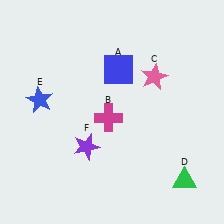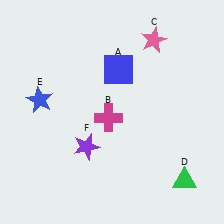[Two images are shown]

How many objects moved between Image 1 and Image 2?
1 object moved between the two images.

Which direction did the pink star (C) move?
The pink star (C) moved up.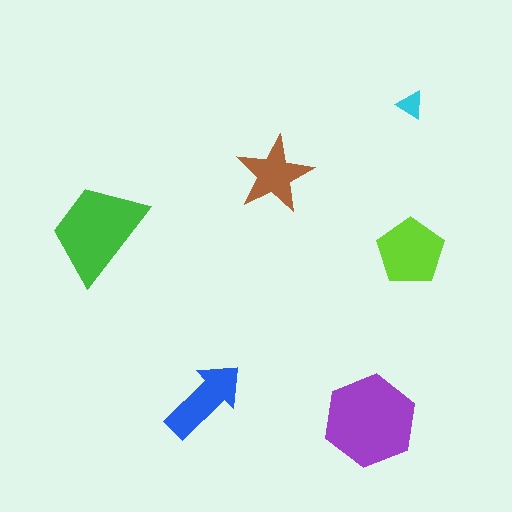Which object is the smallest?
The cyan triangle.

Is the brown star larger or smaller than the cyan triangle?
Larger.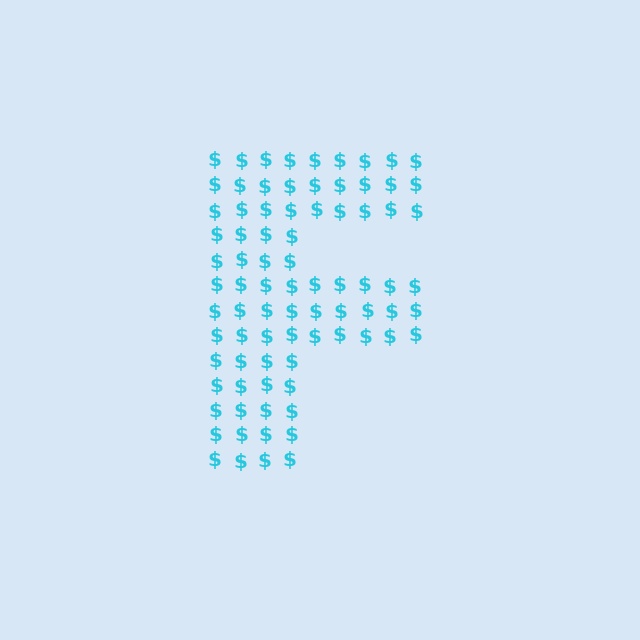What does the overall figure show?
The overall figure shows the letter F.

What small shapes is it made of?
It is made of small dollar signs.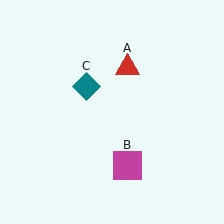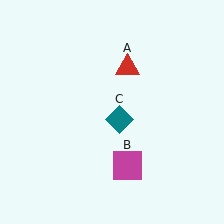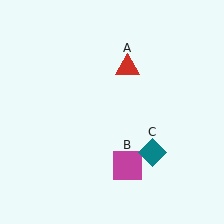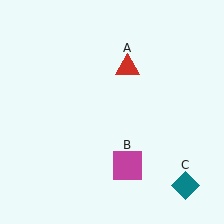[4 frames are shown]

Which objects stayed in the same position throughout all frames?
Red triangle (object A) and magenta square (object B) remained stationary.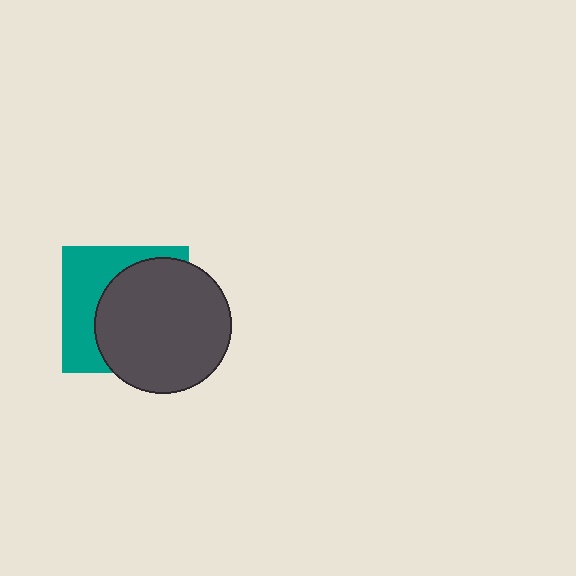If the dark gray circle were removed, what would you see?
You would see the complete teal square.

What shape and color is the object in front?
The object in front is a dark gray circle.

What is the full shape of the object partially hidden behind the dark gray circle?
The partially hidden object is a teal square.